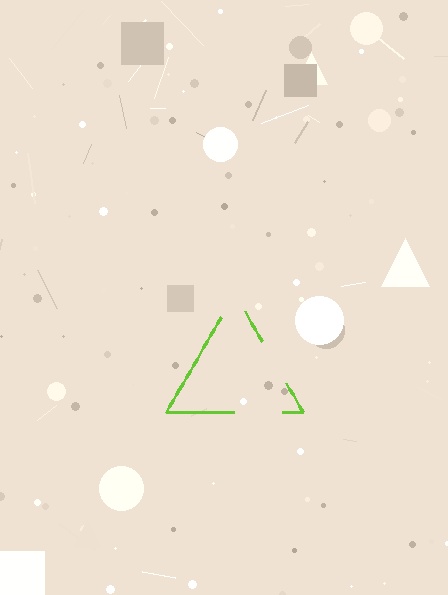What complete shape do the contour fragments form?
The contour fragments form a triangle.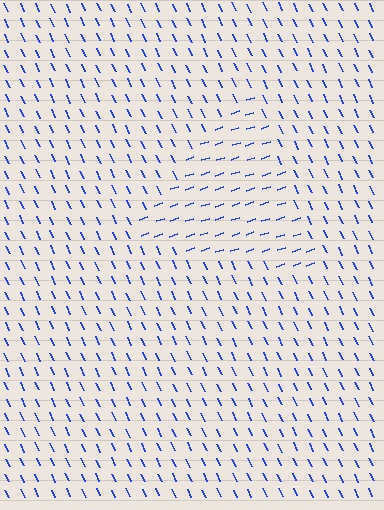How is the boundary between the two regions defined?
The boundary is defined purely by a change in line orientation (approximately 84 degrees difference). All lines are the same color and thickness.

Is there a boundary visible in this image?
Yes, there is a texture boundary formed by a change in line orientation.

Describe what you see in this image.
The image is filled with small blue line segments. A triangle region in the image has lines oriented differently from the surrounding lines, creating a visible texture boundary.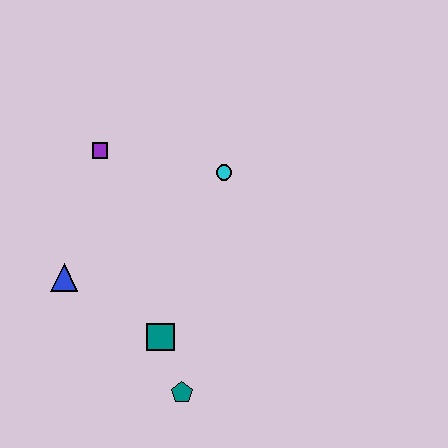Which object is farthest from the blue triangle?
The cyan circle is farthest from the blue triangle.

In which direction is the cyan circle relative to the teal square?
The cyan circle is above the teal square.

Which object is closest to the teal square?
The teal pentagon is closest to the teal square.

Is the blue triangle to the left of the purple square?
Yes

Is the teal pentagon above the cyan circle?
No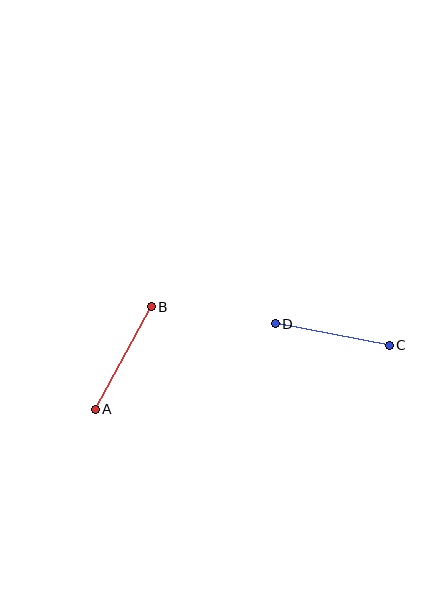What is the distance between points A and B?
The distance is approximately 117 pixels.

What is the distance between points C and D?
The distance is approximately 116 pixels.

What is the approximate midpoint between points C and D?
The midpoint is at approximately (332, 334) pixels.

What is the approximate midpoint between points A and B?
The midpoint is at approximately (123, 358) pixels.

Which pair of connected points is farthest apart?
Points A and B are farthest apart.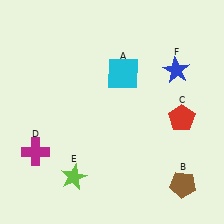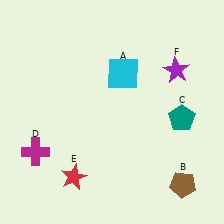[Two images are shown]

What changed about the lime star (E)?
In Image 1, E is lime. In Image 2, it changed to red.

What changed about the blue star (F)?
In Image 1, F is blue. In Image 2, it changed to purple.